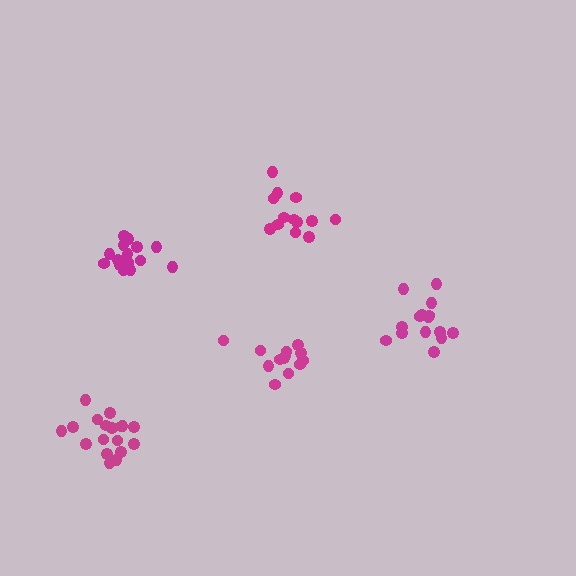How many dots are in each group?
Group 1: 15 dots, Group 2: 13 dots, Group 3: 16 dots, Group 4: 13 dots, Group 5: 18 dots (75 total).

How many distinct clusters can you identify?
There are 5 distinct clusters.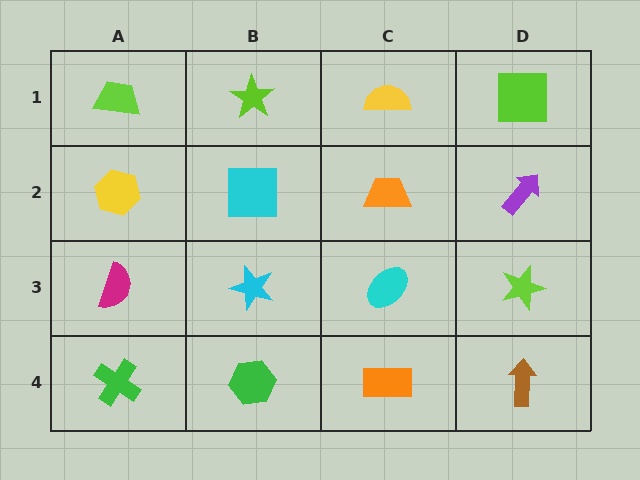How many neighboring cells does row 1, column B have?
3.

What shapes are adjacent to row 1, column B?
A cyan square (row 2, column B), a lime trapezoid (row 1, column A), a yellow semicircle (row 1, column C).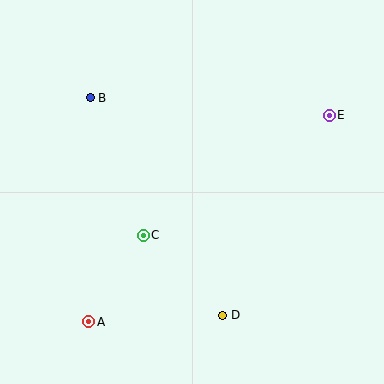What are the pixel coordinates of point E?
Point E is at (329, 115).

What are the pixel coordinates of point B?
Point B is at (90, 98).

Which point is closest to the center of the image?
Point C at (143, 235) is closest to the center.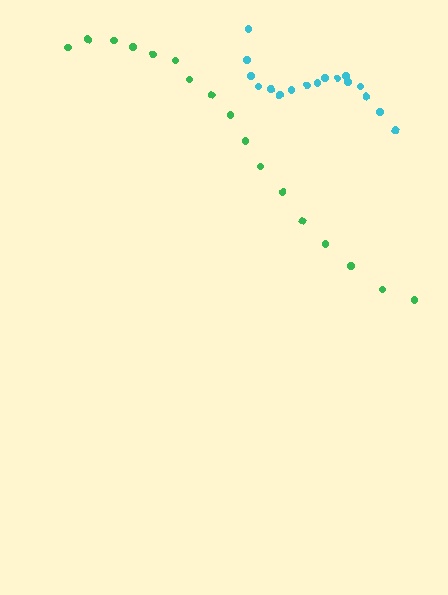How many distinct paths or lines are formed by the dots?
There are 2 distinct paths.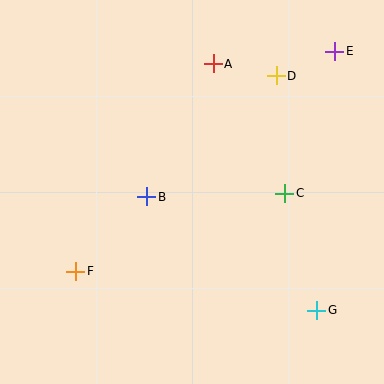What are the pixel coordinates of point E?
Point E is at (335, 51).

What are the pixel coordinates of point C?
Point C is at (285, 193).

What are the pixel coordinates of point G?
Point G is at (317, 310).